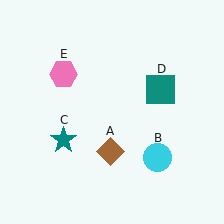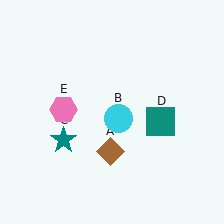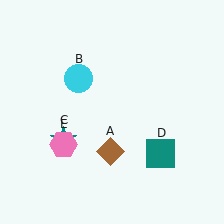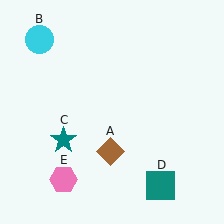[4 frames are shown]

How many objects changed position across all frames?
3 objects changed position: cyan circle (object B), teal square (object D), pink hexagon (object E).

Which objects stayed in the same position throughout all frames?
Brown diamond (object A) and teal star (object C) remained stationary.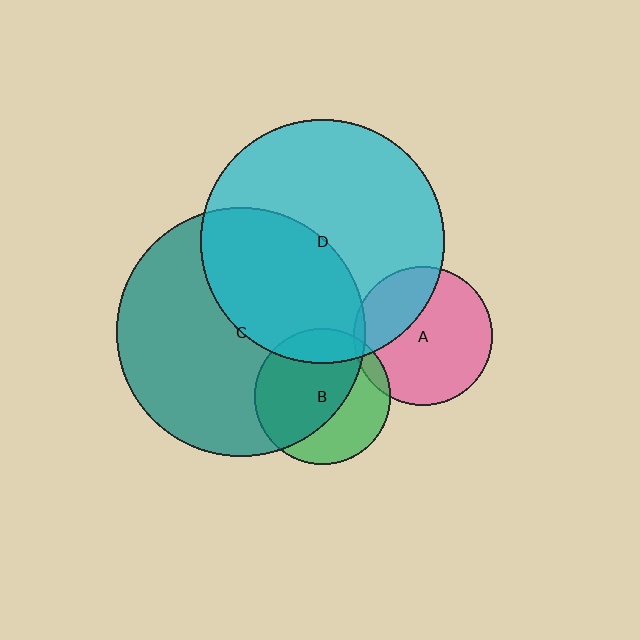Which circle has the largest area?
Circle C (teal).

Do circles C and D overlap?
Yes.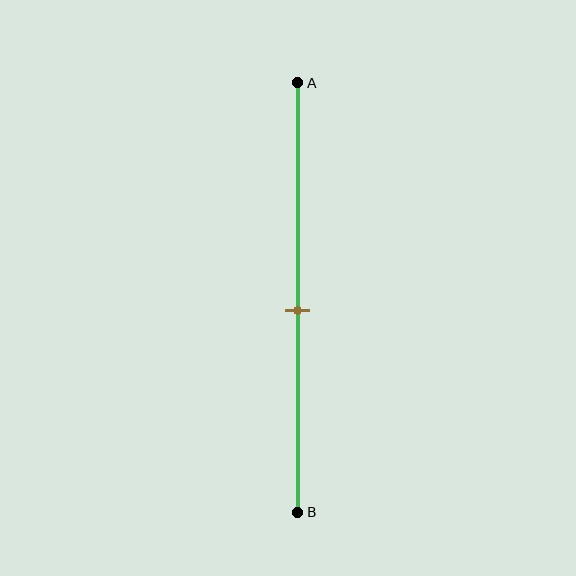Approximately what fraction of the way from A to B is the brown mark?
The brown mark is approximately 55% of the way from A to B.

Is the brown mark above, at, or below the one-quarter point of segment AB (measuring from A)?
The brown mark is below the one-quarter point of segment AB.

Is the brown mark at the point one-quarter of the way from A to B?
No, the mark is at about 55% from A, not at the 25% one-quarter point.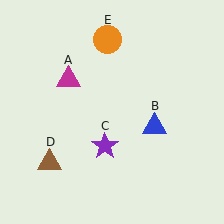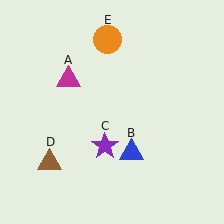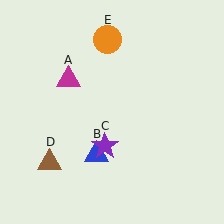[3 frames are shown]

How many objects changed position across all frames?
1 object changed position: blue triangle (object B).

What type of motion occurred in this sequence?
The blue triangle (object B) rotated clockwise around the center of the scene.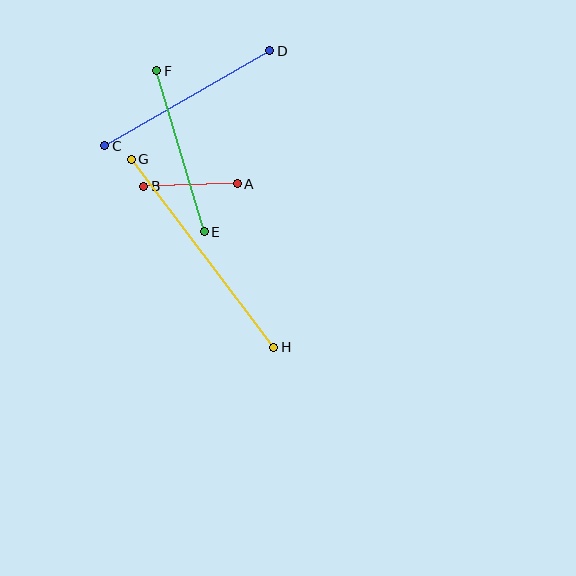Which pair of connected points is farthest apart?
Points G and H are farthest apart.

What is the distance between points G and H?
The distance is approximately 235 pixels.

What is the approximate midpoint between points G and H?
The midpoint is at approximately (202, 253) pixels.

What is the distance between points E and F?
The distance is approximately 168 pixels.